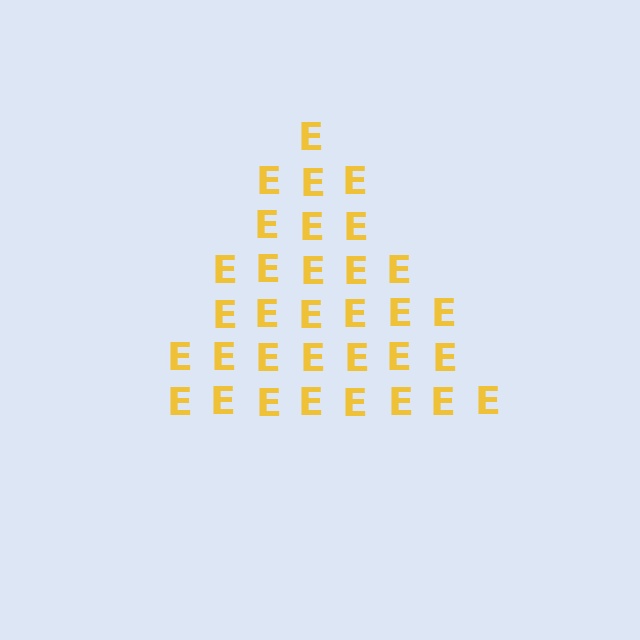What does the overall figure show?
The overall figure shows a triangle.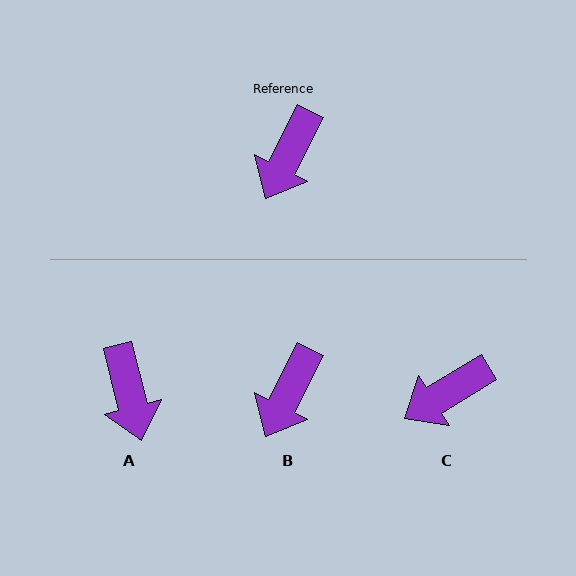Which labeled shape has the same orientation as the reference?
B.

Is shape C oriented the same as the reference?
No, it is off by about 31 degrees.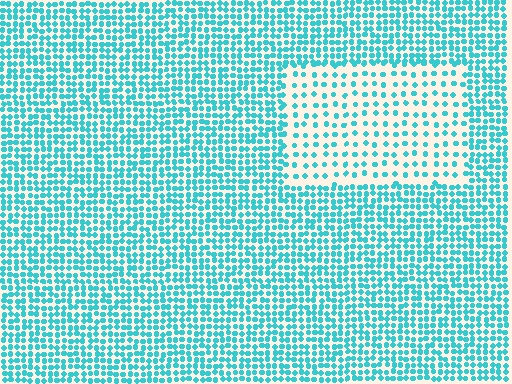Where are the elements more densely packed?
The elements are more densely packed outside the rectangle boundary.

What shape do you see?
I see a rectangle.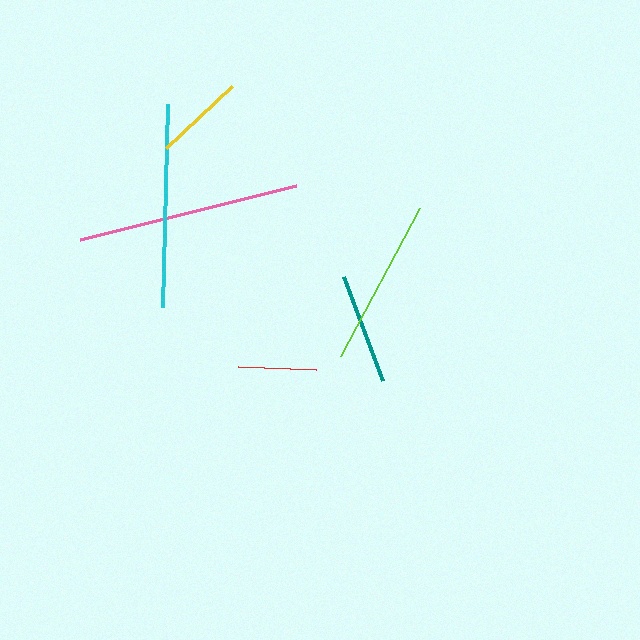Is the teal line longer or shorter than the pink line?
The pink line is longer than the teal line.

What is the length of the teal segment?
The teal segment is approximately 111 pixels long.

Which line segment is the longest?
The pink line is the longest at approximately 223 pixels.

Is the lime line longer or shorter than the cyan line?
The cyan line is longer than the lime line.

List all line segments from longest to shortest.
From longest to shortest: pink, cyan, lime, teal, yellow, red.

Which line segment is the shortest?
The red line is the shortest at approximately 78 pixels.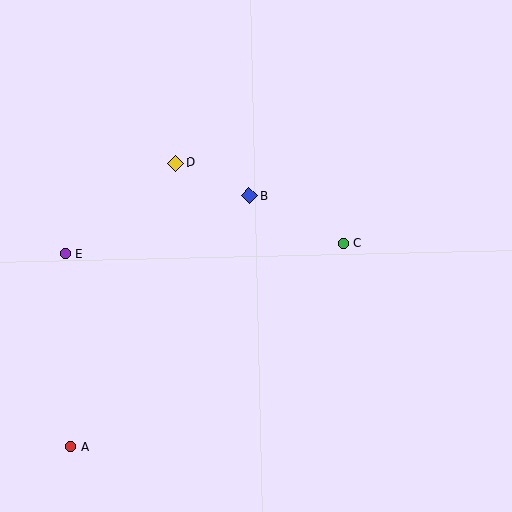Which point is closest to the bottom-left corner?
Point A is closest to the bottom-left corner.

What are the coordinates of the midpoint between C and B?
The midpoint between C and B is at (296, 220).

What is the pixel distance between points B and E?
The distance between B and E is 193 pixels.